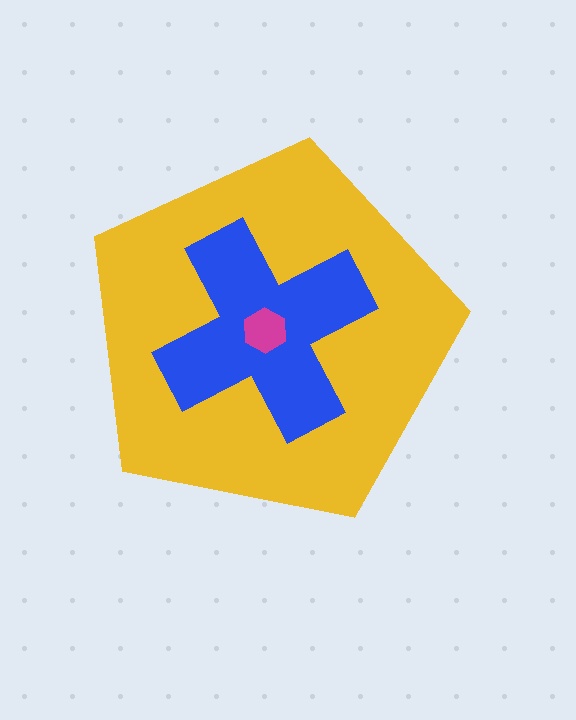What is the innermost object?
The magenta hexagon.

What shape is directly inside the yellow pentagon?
The blue cross.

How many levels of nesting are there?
3.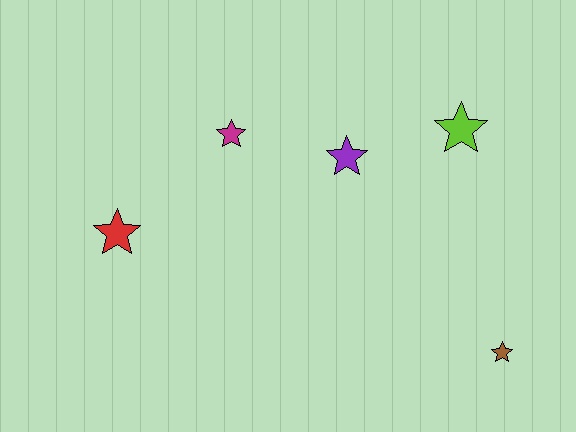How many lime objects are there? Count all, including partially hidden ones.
There is 1 lime object.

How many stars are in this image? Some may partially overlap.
There are 5 stars.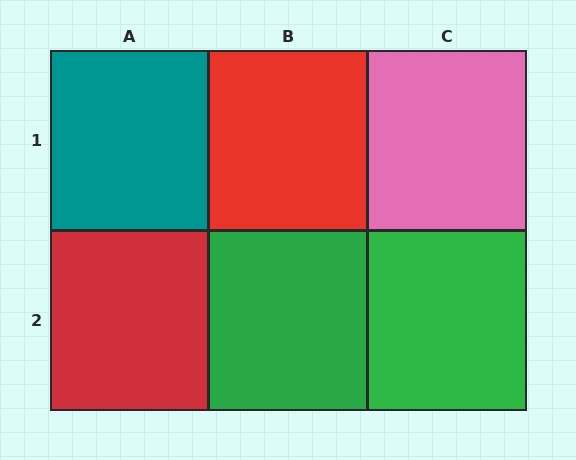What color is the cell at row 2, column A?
Red.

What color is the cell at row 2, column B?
Green.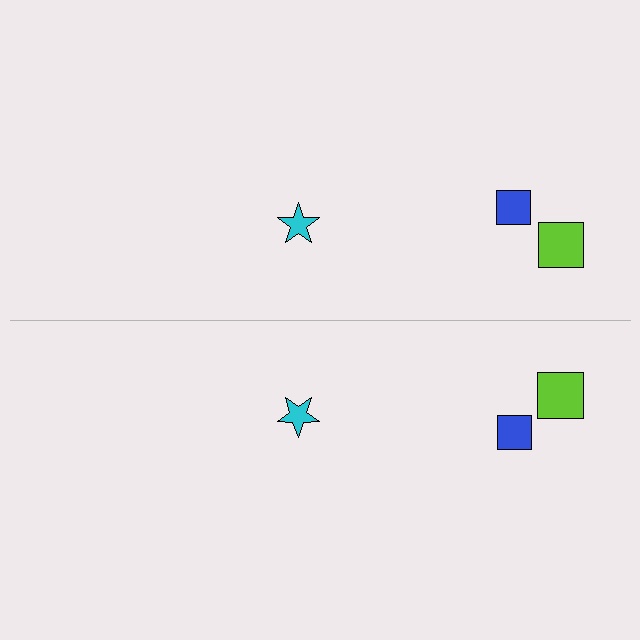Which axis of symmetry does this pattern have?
The pattern has a horizontal axis of symmetry running through the center of the image.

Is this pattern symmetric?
Yes, this pattern has bilateral (reflection) symmetry.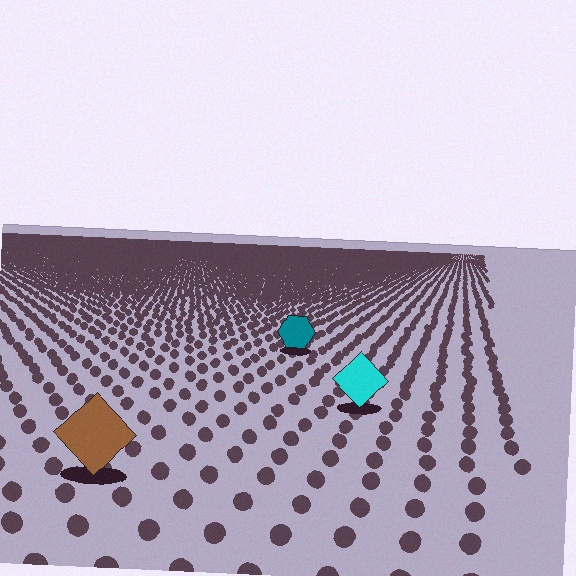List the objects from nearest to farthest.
From nearest to farthest: the brown diamond, the cyan diamond, the teal hexagon.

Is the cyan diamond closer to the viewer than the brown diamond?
No. The brown diamond is closer — you can tell from the texture gradient: the ground texture is coarser near it.